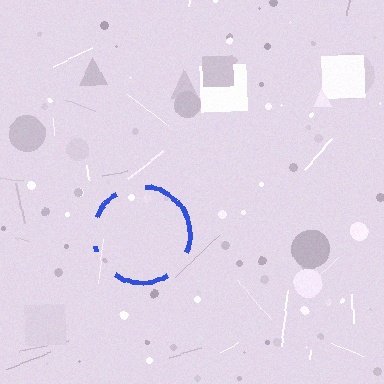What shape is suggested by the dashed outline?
The dashed outline suggests a circle.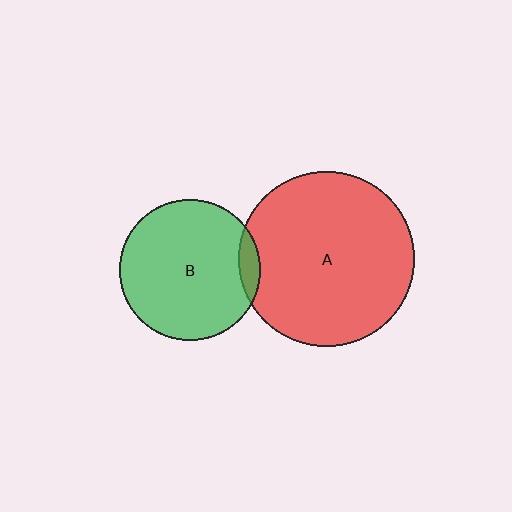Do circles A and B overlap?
Yes.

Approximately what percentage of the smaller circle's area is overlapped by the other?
Approximately 5%.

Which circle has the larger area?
Circle A (red).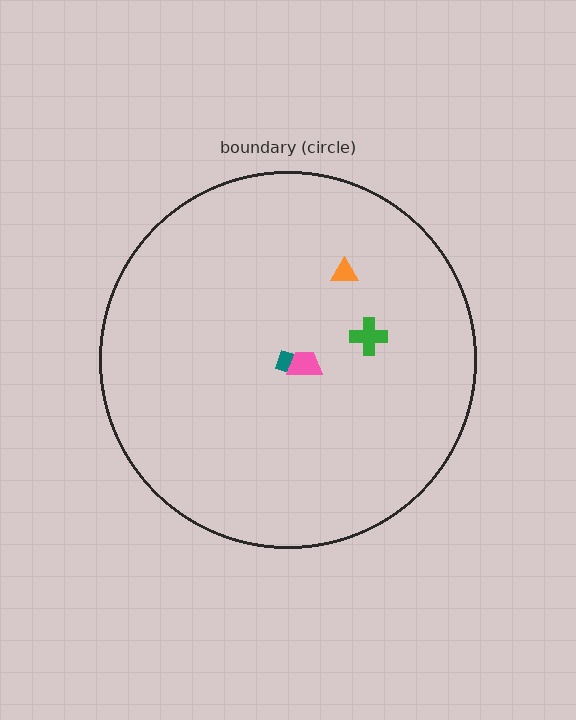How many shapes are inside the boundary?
4 inside, 0 outside.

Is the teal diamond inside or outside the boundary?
Inside.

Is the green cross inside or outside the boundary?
Inside.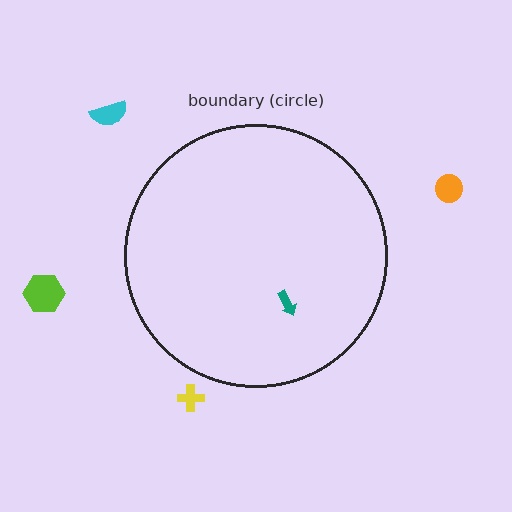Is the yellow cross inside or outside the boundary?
Outside.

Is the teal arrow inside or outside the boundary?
Inside.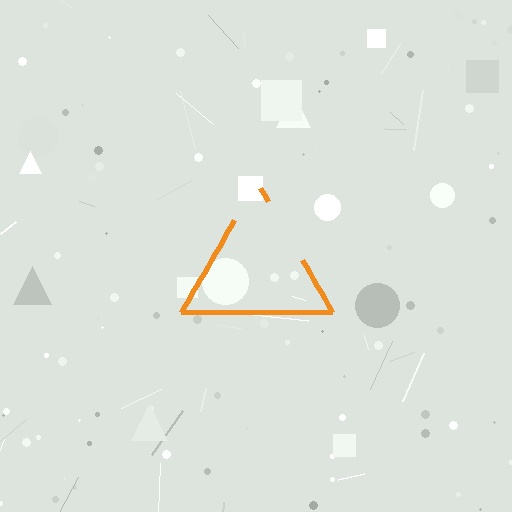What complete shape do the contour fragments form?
The contour fragments form a triangle.